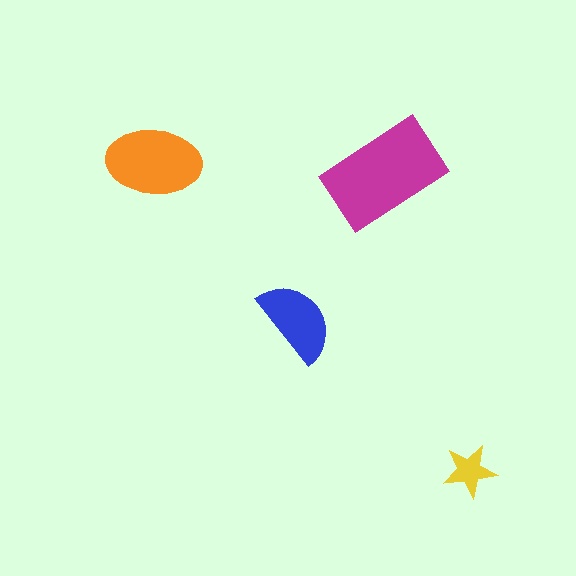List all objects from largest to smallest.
The magenta rectangle, the orange ellipse, the blue semicircle, the yellow star.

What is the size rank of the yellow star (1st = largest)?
4th.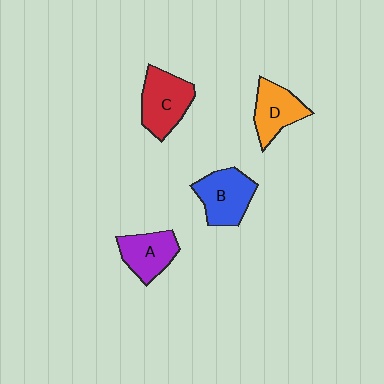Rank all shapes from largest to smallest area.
From largest to smallest: C (red), B (blue), D (orange), A (purple).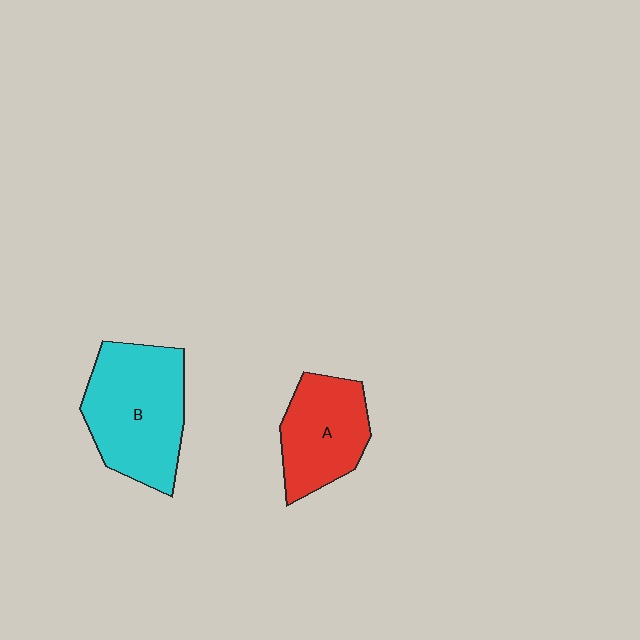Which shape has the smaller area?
Shape A (red).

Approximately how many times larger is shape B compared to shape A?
Approximately 1.4 times.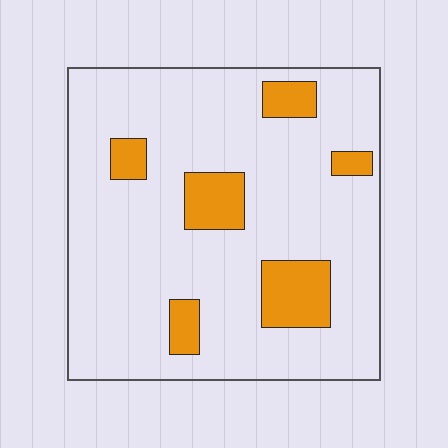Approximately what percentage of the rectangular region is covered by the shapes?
Approximately 15%.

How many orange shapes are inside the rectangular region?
6.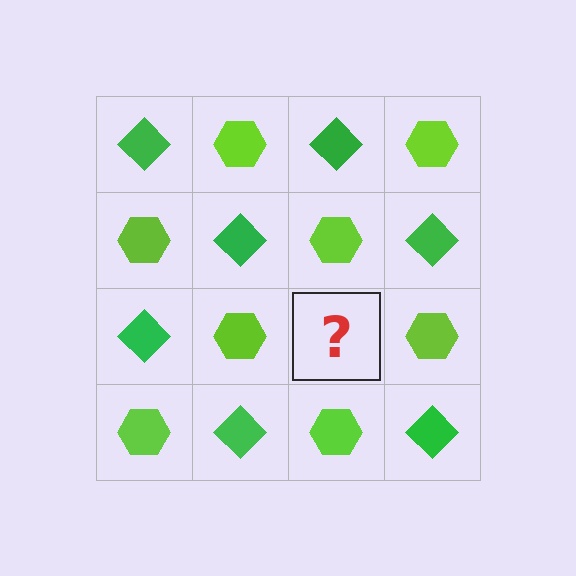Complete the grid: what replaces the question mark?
The question mark should be replaced with a green diamond.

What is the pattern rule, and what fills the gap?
The rule is that it alternates green diamond and lime hexagon in a checkerboard pattern. The gap should be filled with a green diamond.